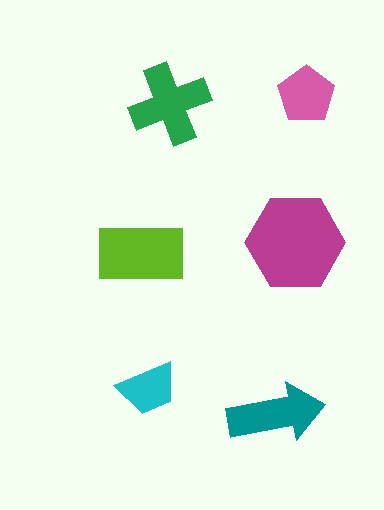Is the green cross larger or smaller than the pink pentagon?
Larger.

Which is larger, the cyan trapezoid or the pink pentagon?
The pink pentagon.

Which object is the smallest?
The cyan trapezoid.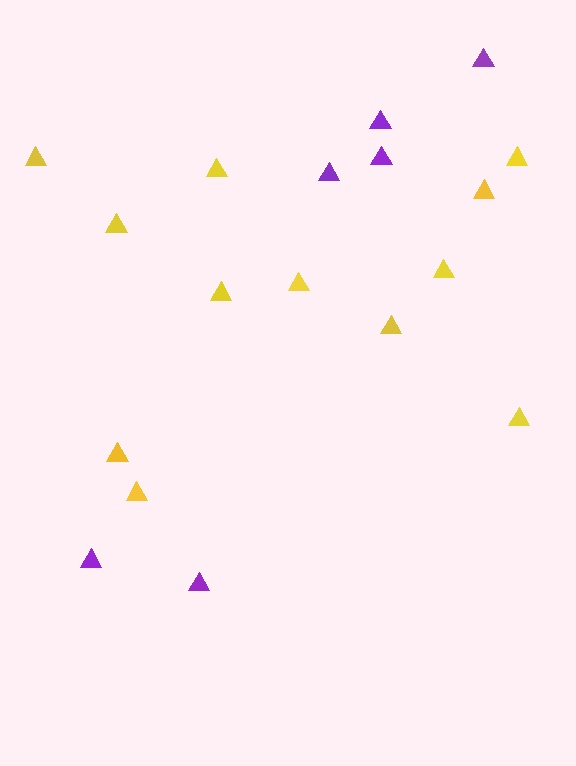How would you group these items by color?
There are 2 groups: one group of purple triangles (6) and one group of yellow triangles (12).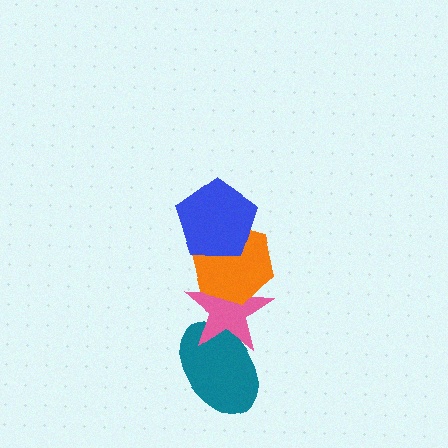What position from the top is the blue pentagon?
The blue pentagon is 1st from the top.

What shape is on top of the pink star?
The orange hexagon is on top of the pink star.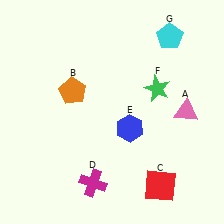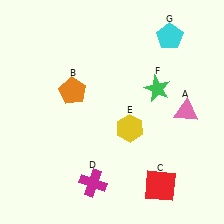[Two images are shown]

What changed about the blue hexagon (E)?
In Image 1, E is blue. In Image 2, it changed to yellow.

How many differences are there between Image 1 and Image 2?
There is 1 difference between the two images.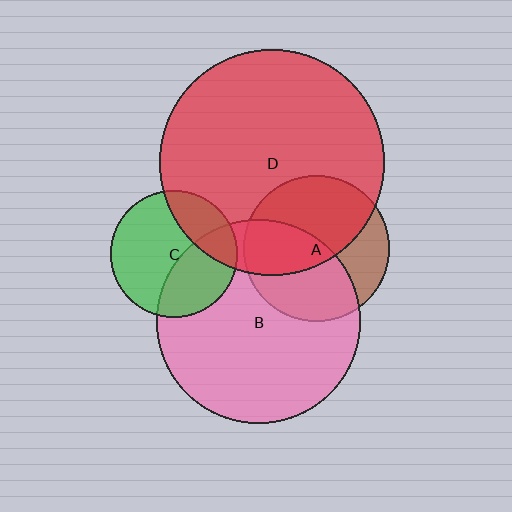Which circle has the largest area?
Circle D (red).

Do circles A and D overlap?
Yes.